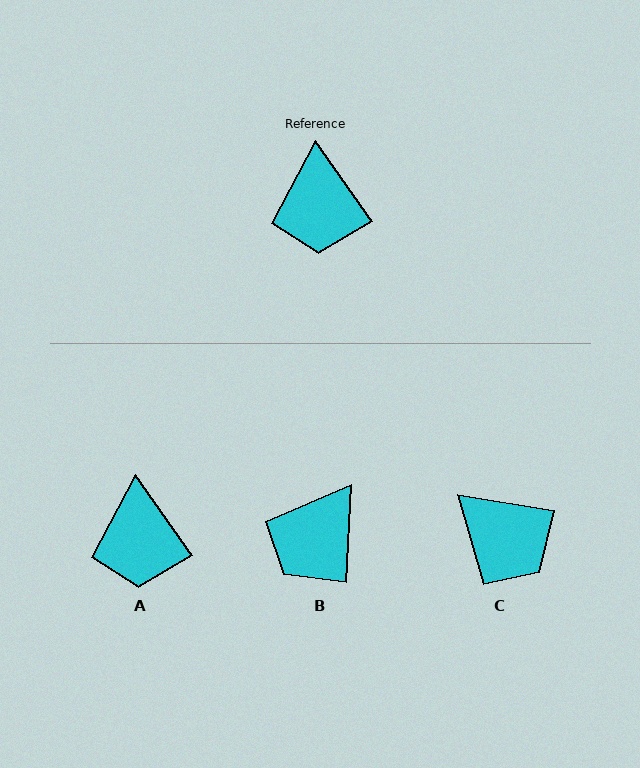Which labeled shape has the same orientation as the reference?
A.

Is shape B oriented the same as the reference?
No, it is off by about 38 degrees.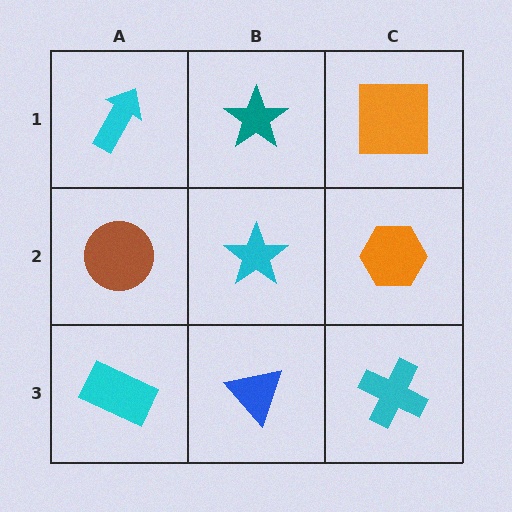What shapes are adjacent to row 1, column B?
A cyan star (row 2, column B), a cyan arrow (row 1, column A), an orange square (row 1, column C).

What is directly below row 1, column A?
A brown circle.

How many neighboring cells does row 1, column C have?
2.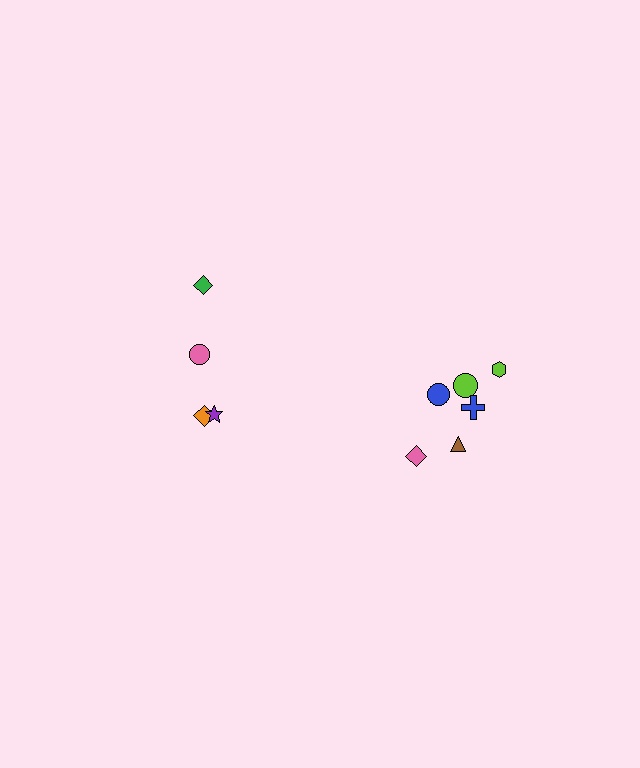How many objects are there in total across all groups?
There are 10 objects.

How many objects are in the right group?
There are 6 objects.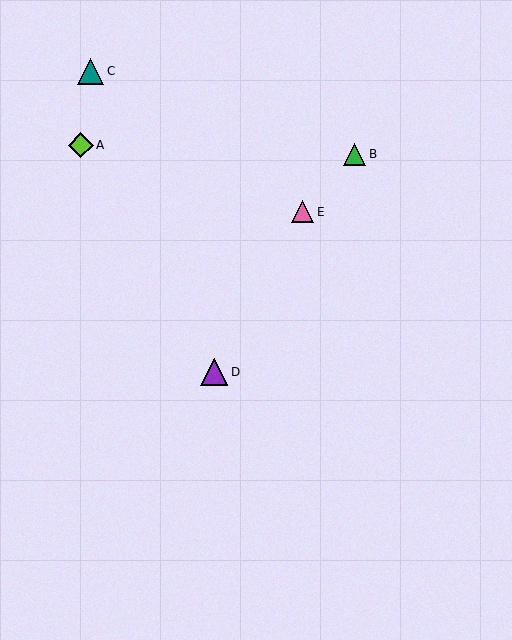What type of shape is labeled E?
Shape E is a pink triangle.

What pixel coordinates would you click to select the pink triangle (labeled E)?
Click at (303, 212) to select the pink triangle E.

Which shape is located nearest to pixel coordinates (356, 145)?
The green triangle (labeled B) at (354, 154) is nearest to that location.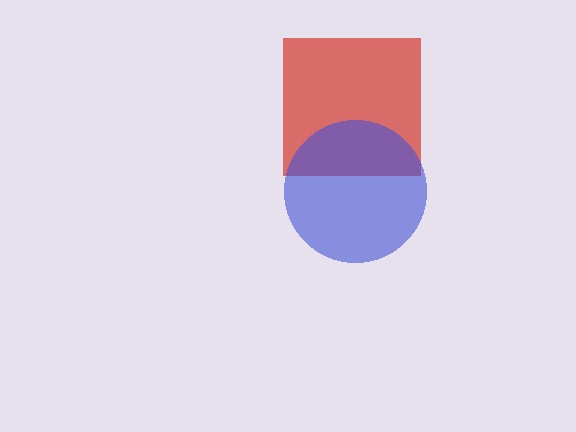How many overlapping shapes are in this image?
There are 2 overlapping shapes in the image.